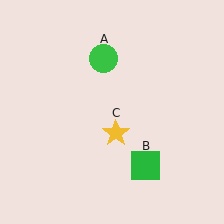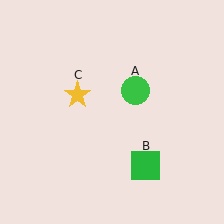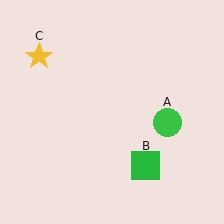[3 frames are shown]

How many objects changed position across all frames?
2 objects changed position: green circle (object A), yellow star (object C).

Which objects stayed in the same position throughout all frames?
Green square (object B) remained stationary.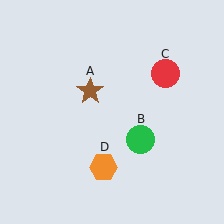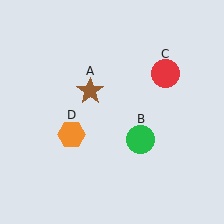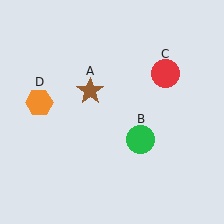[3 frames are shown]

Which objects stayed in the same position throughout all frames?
Brown star (object A) and green circle (object B) and red circle (object C) remained stationary.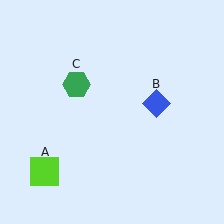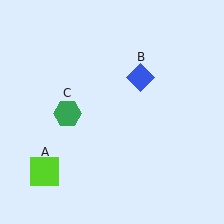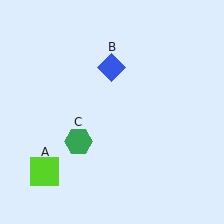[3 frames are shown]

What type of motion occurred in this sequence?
The blue diamond (object B), green hexagon (object C) rotated counterclockwise around the center of the scene.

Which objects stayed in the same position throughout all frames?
Lime square (object A) remained stationary.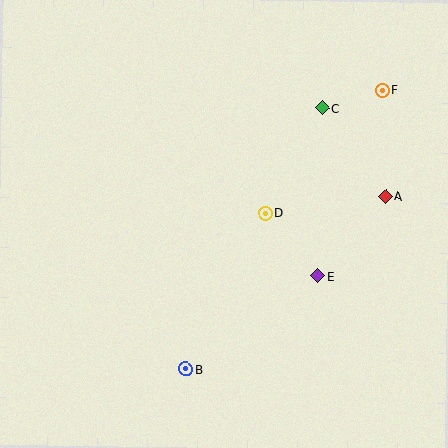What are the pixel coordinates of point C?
Point C is at (322, 108).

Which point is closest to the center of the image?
Point D at (265, 213) is closest to the center.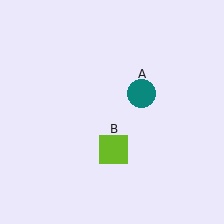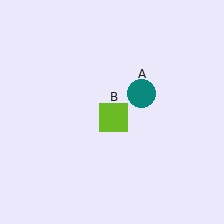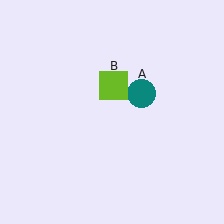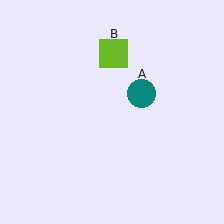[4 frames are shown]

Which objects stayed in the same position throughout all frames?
Teal circle (object A) remained stationary.